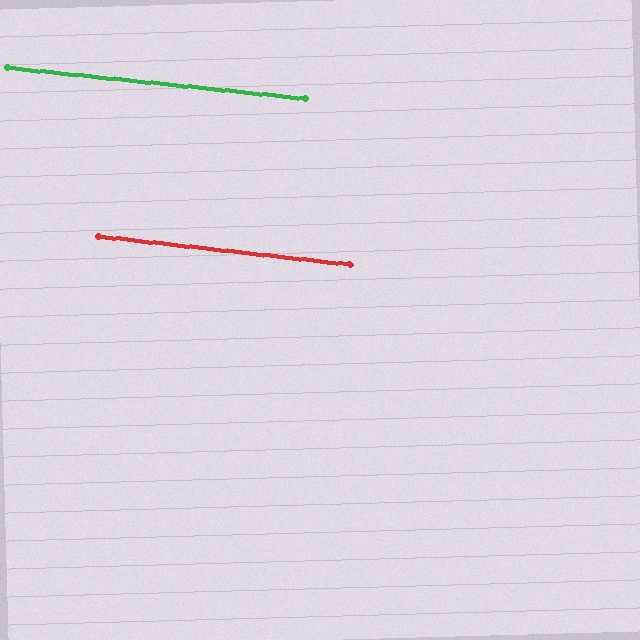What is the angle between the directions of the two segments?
Approximately 0 degrees.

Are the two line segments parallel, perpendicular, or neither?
Parallel — their directions differ by only 0.4°.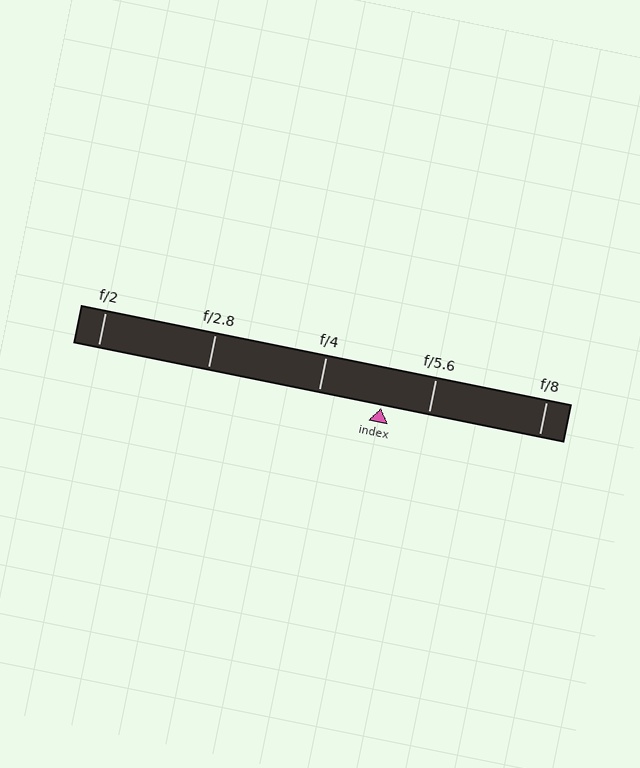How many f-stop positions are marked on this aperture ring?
There are 5 f-stop positions marked.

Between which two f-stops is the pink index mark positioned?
The index mark is between f/4 and f/5.6.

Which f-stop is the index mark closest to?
The index mark is closest to f/5.6.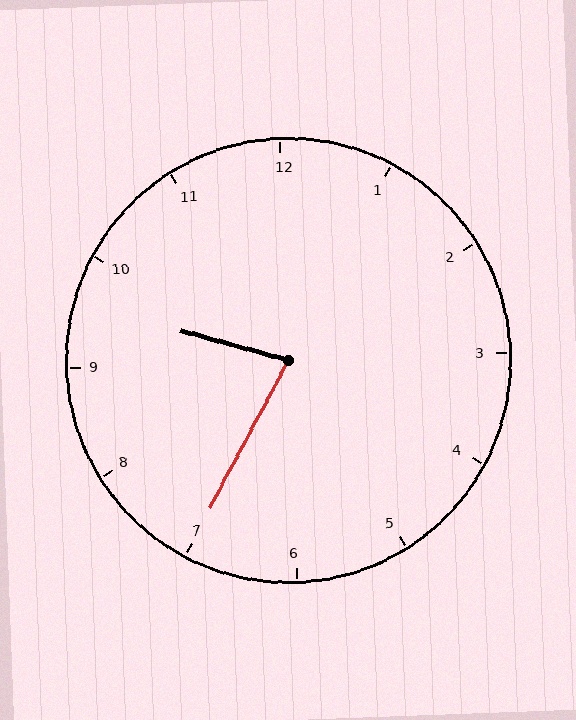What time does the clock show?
9:35.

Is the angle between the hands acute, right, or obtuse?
It is acute.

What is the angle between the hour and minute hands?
Approximately 78 degrees.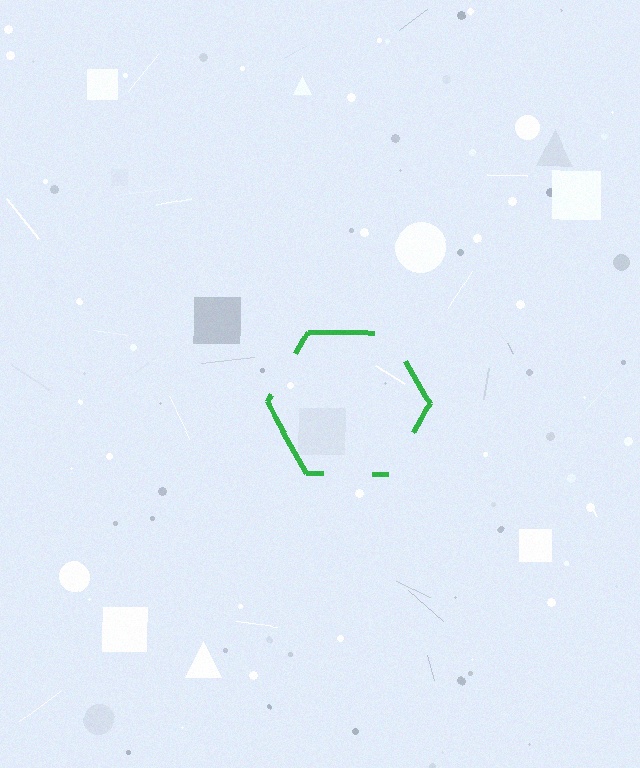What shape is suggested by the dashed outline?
The dashed outline suggests a hexagon.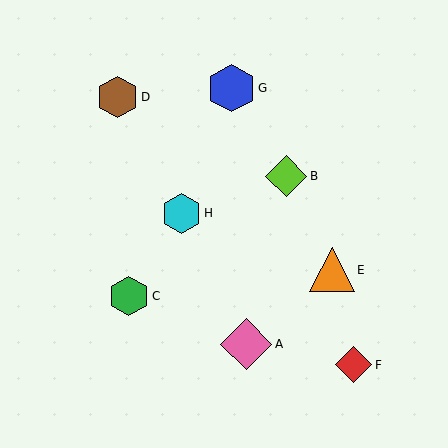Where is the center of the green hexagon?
The center of the green hexagon is at (129, 296).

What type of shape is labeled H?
Shape H is a cyan hexagon.